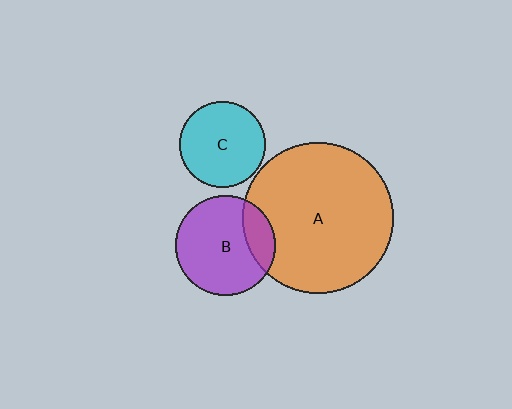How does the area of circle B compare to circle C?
Approximately 1.4 times.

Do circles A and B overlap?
Yes.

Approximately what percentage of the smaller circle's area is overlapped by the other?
Approximately 20%.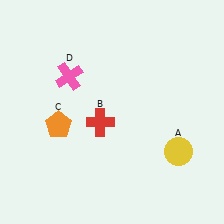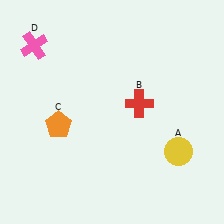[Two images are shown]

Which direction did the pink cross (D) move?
The pink cross (D) moved left.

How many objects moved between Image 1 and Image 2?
2 objects moved between the two images.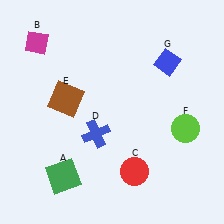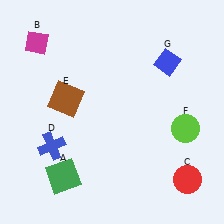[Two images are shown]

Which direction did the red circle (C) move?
The red circle (C) moved right.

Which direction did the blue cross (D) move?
The blue cross (D) moved left.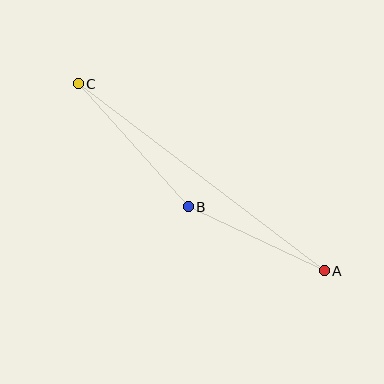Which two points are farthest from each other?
Points A and C are farthest from each other.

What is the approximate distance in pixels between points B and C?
The distance between B and C is approximately 165 pixels.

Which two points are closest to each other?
Points A and B are closest to each other.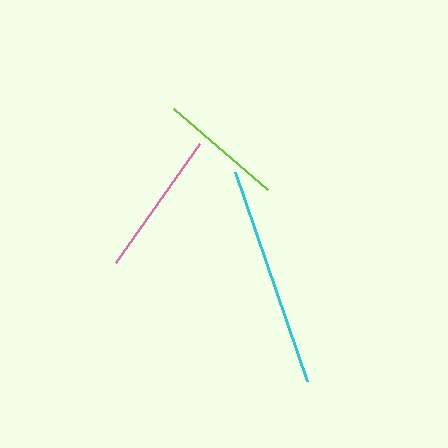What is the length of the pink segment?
The pink segment is approximately 145 pixels long.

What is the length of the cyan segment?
The cyan segment is approximately 221 pixels long.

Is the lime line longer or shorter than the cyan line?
The cyan line is longer than the lime line.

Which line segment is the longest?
The cyan line is the longest at approximately 221 pixels.